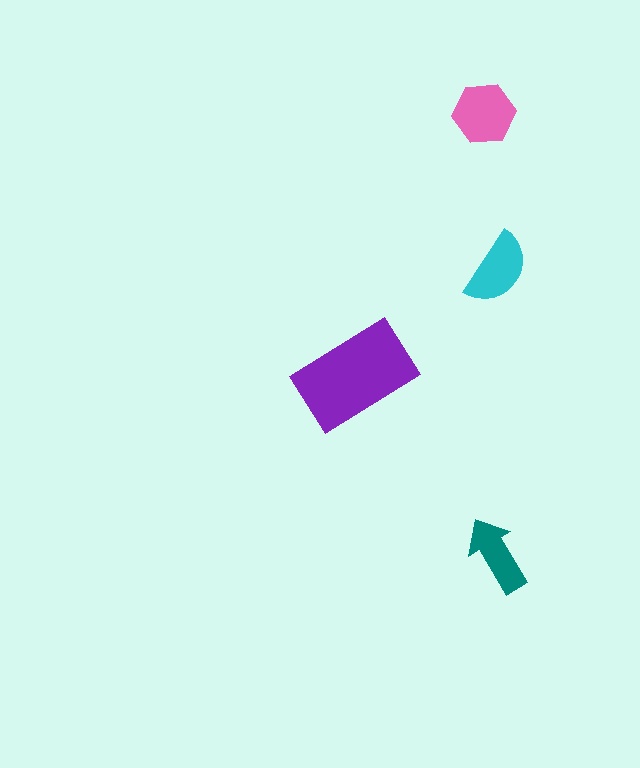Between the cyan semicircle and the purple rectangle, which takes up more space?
The purple rectangle.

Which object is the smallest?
The teal arrow.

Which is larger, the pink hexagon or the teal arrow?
The pink hexagon.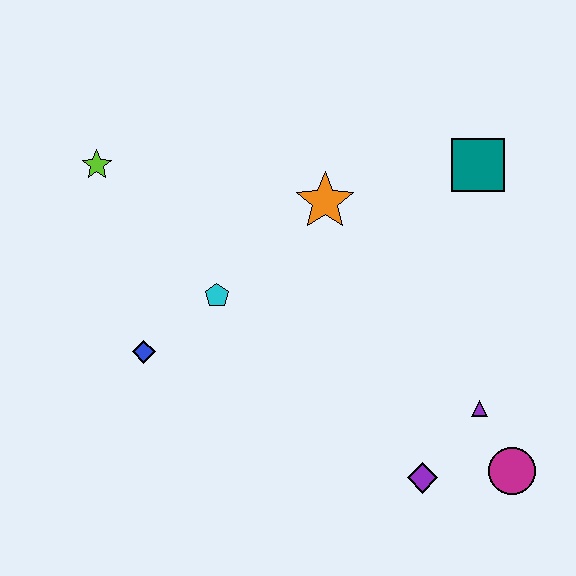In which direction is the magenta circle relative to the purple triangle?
The magenta circle is below the purple triangle.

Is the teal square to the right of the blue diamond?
Yes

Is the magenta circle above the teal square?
No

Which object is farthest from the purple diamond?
The lime star is farthest from the purple diamond.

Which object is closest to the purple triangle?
The magenta circle is closest to the purple triangle.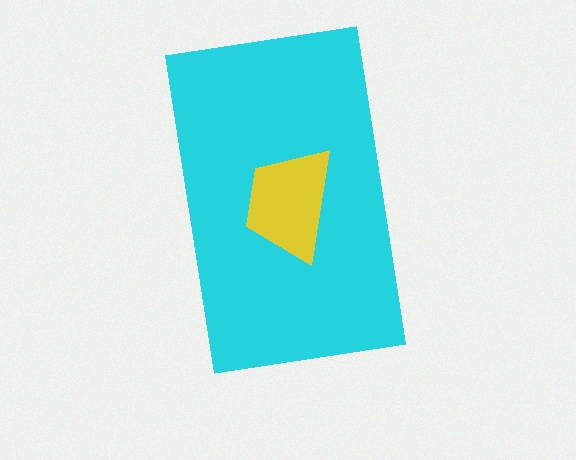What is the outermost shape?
The cyan rectangle.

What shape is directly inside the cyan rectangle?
The yellow trapezoid.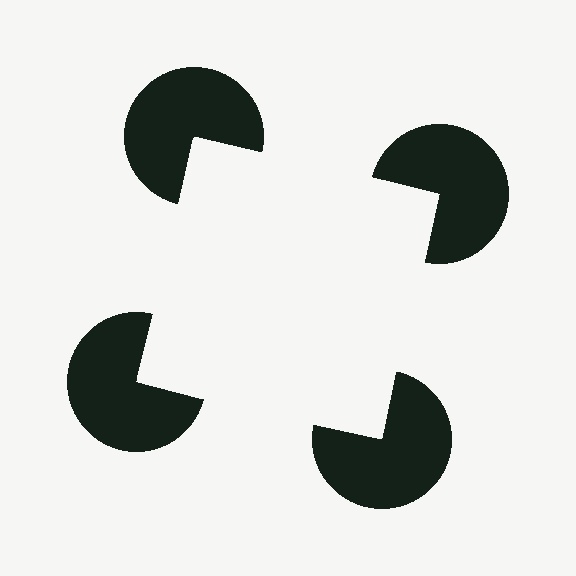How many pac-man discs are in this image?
There are 4 — one at each vertex of the illusory square.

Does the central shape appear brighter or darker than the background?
It typically appears slightly brighter than the background, even though no actual brightness change is drawn.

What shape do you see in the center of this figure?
An illusory square — its edges are inferred from the aligned wedge cuts in the pac-man discs, not physically drawn.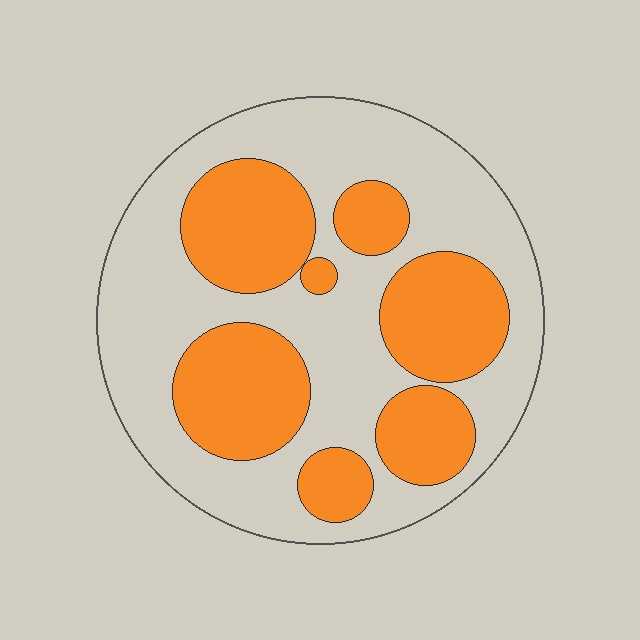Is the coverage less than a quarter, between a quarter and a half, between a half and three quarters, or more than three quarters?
Between a quarter and a half.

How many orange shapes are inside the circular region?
7.